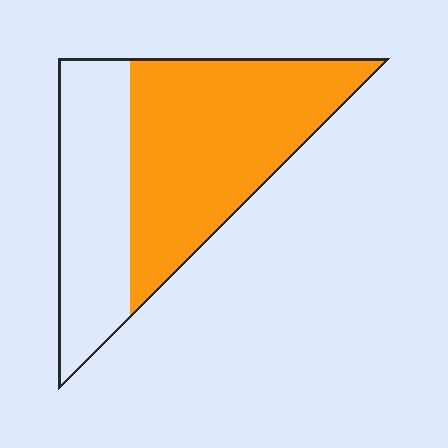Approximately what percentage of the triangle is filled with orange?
Approximately 60%.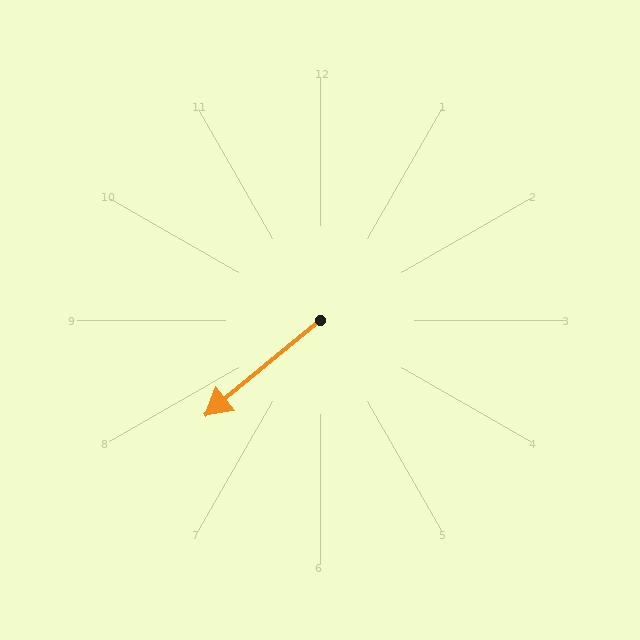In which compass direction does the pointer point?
Southwest.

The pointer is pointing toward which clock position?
Roughly 8 o'clock.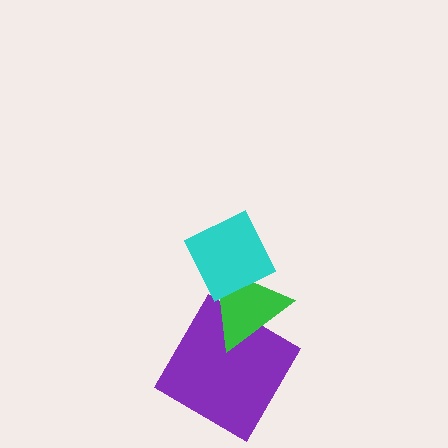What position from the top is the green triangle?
The green triangle is 2nd from the top.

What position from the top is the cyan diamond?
The cyan diamond is 1st from the top.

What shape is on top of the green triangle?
The cyan diamond is on top of the green triangle.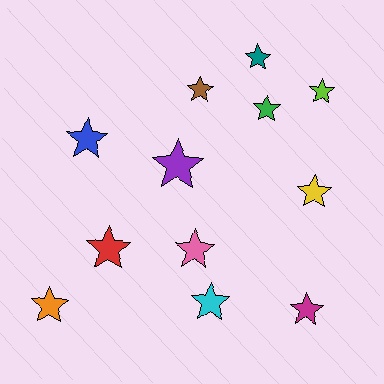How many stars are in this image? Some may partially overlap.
There are 12 stars.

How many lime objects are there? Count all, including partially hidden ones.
There is 1 lime object.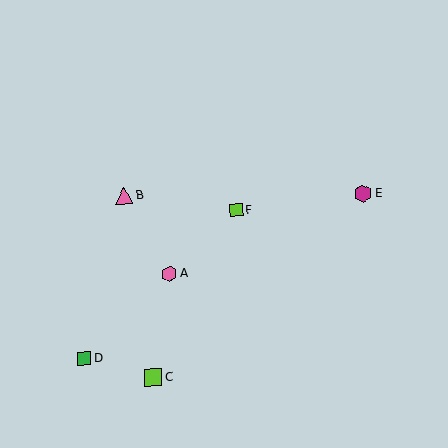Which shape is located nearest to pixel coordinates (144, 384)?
The lime square (labeled C) at (153, 378) is nearest to that location.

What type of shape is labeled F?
Shape F is a lime square.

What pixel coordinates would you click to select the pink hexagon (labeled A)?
Click at (169, 274) to select the pink hexagon A.